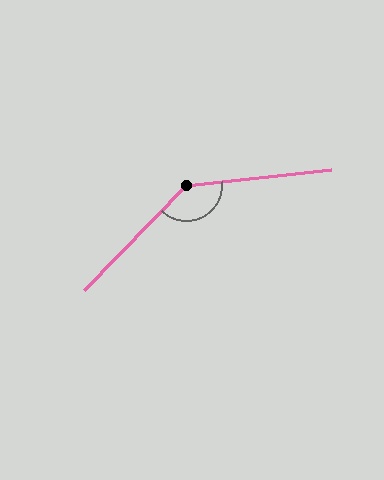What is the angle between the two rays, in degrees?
Approximately 140 degrees.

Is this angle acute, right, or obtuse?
It is obtuse.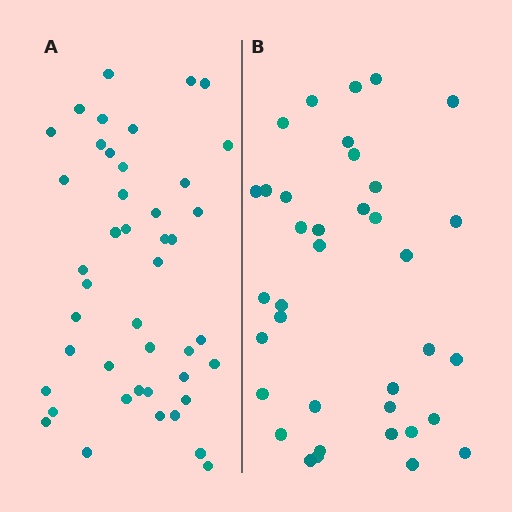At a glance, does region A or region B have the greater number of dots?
Region A (the left region) has more dots.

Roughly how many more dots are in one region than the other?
Region A has roughly 8 or so more dots than region B.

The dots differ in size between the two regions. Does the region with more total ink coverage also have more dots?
No. Region B has more total ink coverage because its dots are larger, but region A actually contains more individual dots. Total area can be misleading — the number of items is what matters here.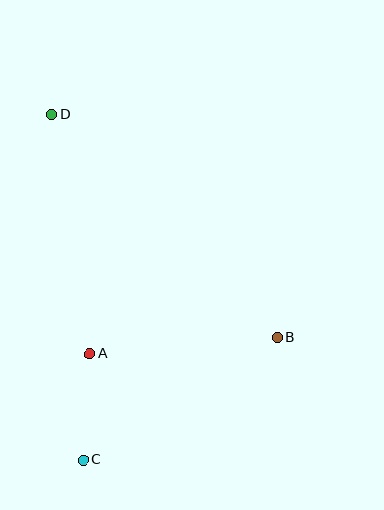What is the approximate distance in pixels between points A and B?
The distance between A and B is approximately 188 pixels.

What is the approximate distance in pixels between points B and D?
The distance between B and D is approximately 317 pixels.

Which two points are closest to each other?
Points A and C are closest to each other.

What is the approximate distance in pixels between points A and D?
The distance between A and D is approximately 242 pixels.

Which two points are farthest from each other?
Points C and D are farthest from each other.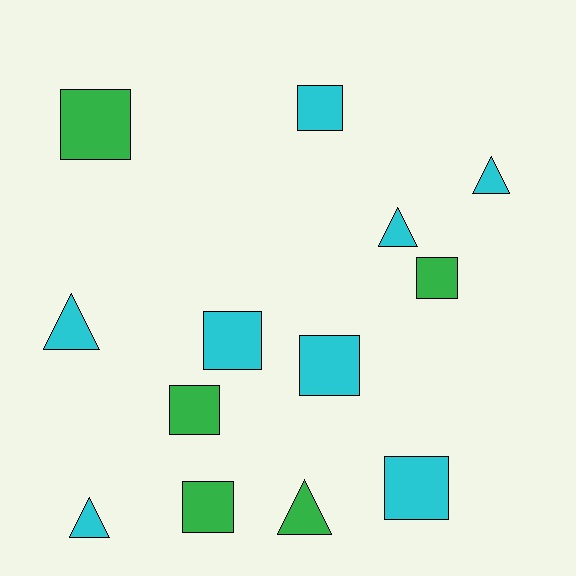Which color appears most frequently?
Cyan, with 8 objects.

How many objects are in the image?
There are 13 objects.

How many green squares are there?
There are 4 green squares.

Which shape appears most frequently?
Square, with 8 objects.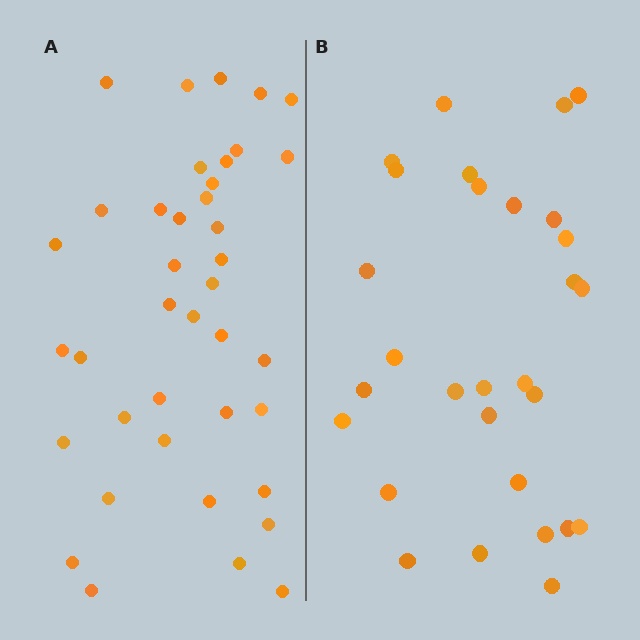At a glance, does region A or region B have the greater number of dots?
Region A (the left region) has more dots.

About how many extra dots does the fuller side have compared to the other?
Region A has roughly 10 or so more dots than region B.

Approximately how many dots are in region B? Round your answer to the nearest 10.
About 30 dots. (The exact count is 29, which rounds to 30.)